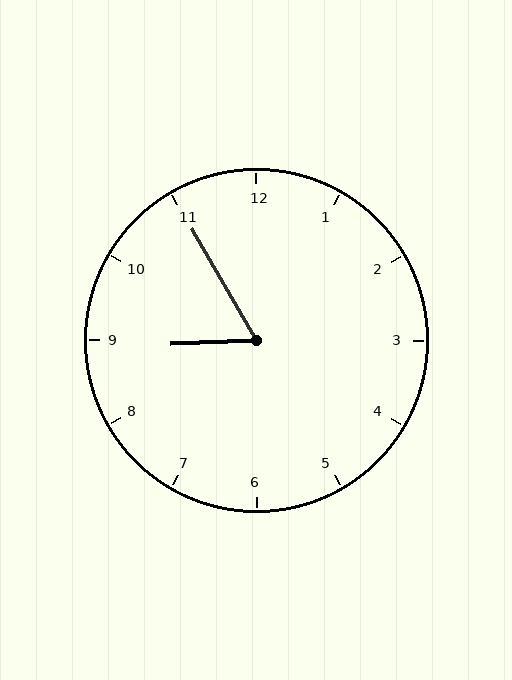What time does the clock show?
8:55.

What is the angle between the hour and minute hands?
Approximately 62 degrees.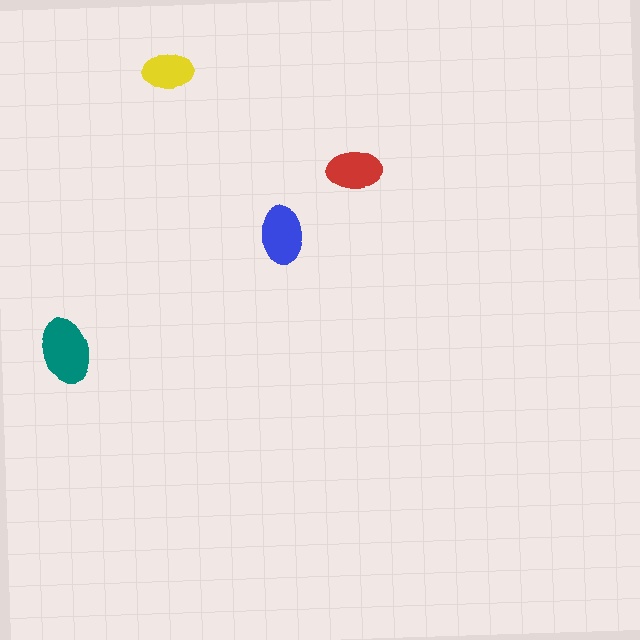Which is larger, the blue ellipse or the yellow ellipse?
The blue one.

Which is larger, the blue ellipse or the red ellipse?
The blue one.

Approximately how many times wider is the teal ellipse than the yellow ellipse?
About 1.5 times wider.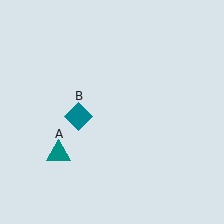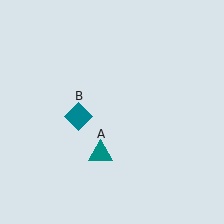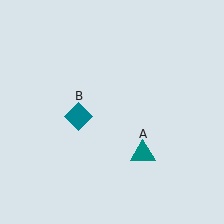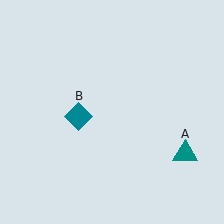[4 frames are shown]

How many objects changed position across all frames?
1 object changed position: teal triangle (object A).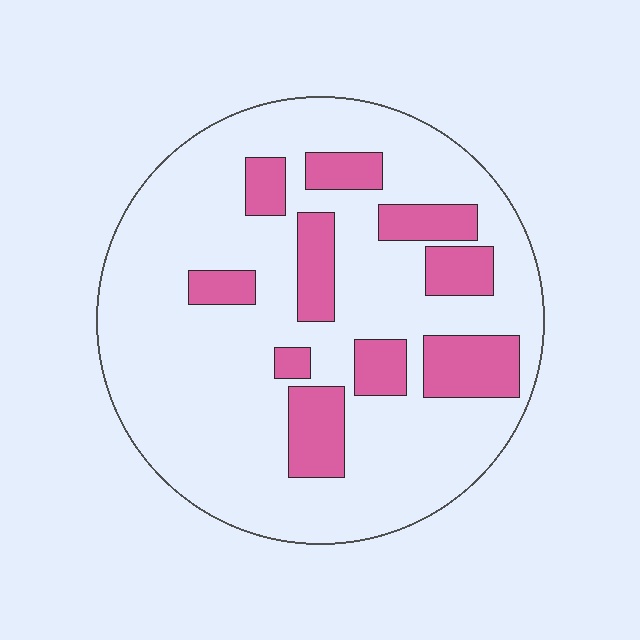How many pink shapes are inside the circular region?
10.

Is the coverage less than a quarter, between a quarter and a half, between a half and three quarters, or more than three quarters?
Less than a quarter.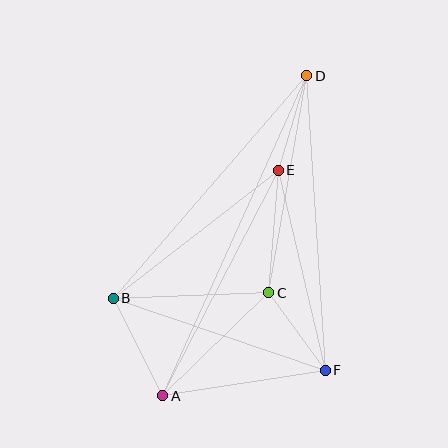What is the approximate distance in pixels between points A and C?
The distance between A and C is approximately 148 pixels.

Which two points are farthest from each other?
Points A and D are farthest from each other.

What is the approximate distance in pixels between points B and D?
The distance between B and D is approximately 295 pixels.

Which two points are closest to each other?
Points C and F are closest to each other.